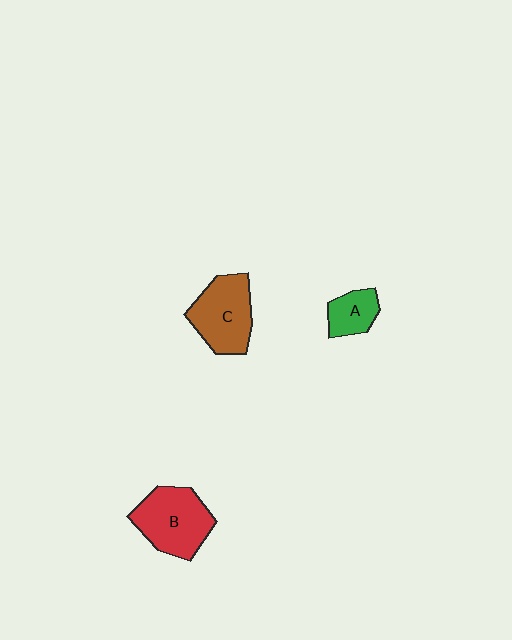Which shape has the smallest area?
Shape A (green).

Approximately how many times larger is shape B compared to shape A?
Approximately 2.1 times.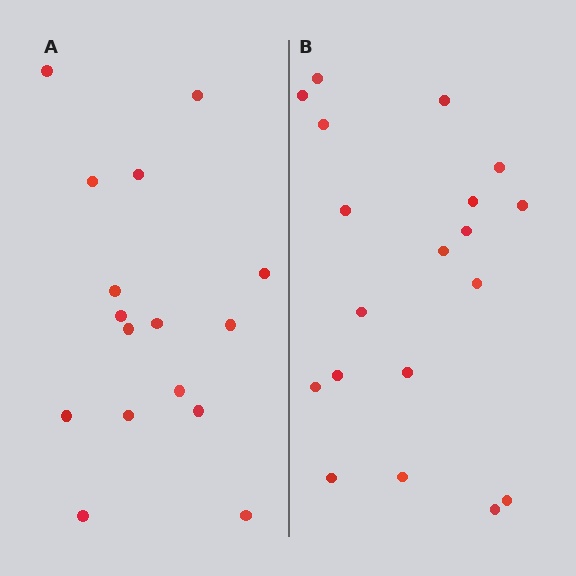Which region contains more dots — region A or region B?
Region B (the right region) has more dots.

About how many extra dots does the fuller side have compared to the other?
Region B has just a few more — roughly 2 or 3 more dots than region A.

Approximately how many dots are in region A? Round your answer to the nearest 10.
About 20 dots. (The exact count is 16, which rounds to 20.)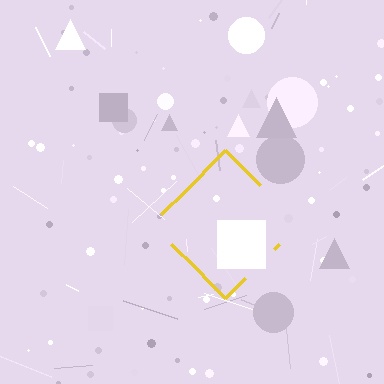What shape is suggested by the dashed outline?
The dashed outline suggests a diamond.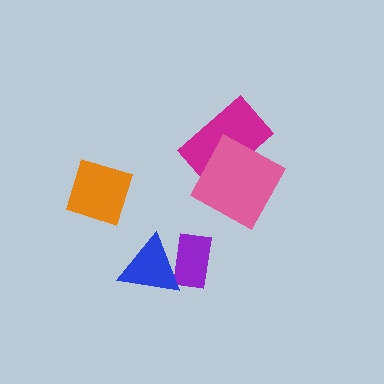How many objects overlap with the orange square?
0 objects overlap with the orange square.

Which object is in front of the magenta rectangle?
The pink square is in front of the magenta rectangle.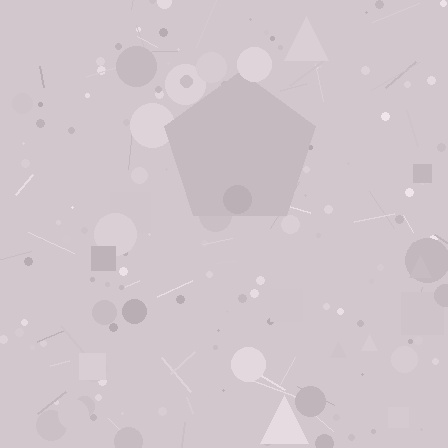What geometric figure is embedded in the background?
A pentagon is embedded in the background.